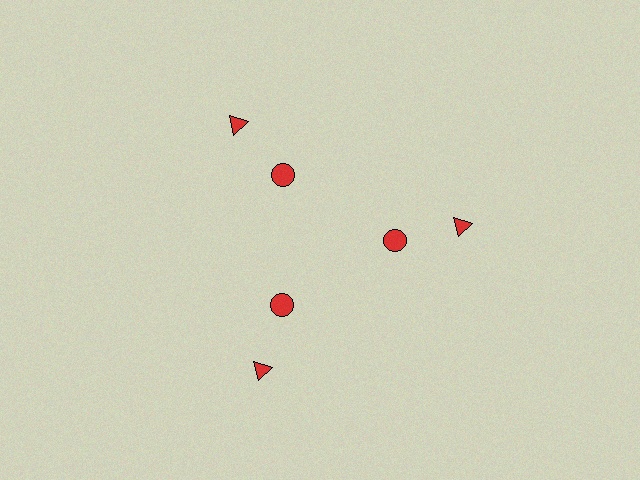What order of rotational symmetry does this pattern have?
This pattern has 3-fold rotational symmetry.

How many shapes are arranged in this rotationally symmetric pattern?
There are 6 shapes, arranged in 3 groups of 2.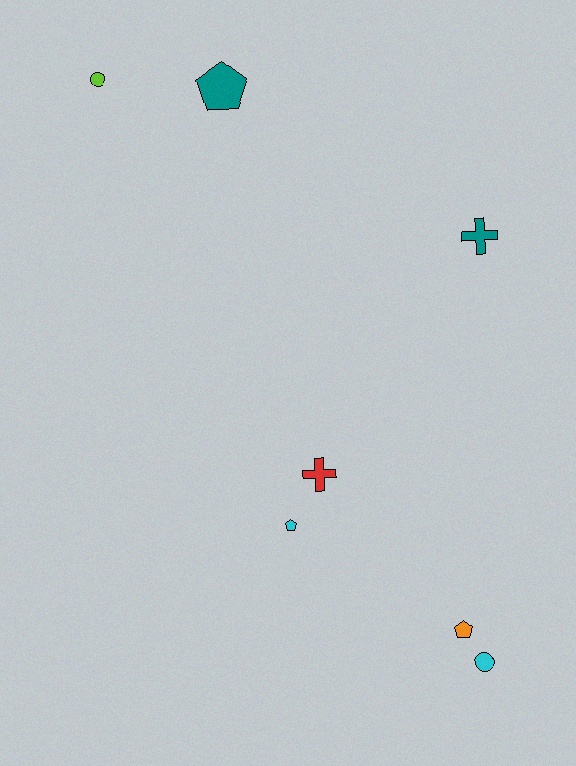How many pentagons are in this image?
There are 3 pentagons.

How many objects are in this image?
There are 7 objects.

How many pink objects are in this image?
There are no pink objects.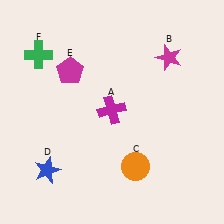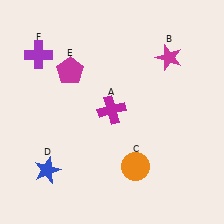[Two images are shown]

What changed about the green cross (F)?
In Image 1, F is green. In Image 2, it changed to purple.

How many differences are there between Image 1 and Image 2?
There is 1 difference between the two images.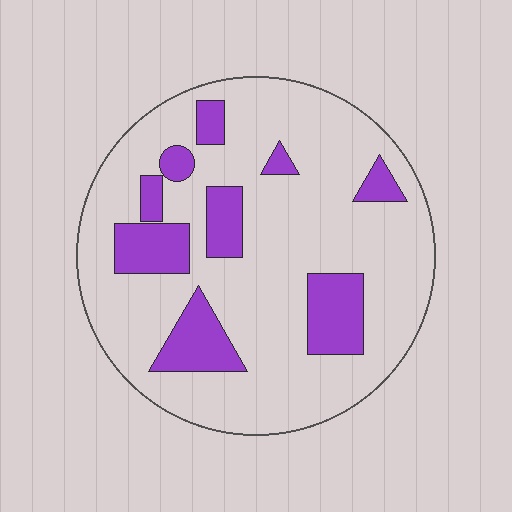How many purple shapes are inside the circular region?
9.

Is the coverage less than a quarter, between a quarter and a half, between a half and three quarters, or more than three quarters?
Less than a quarter.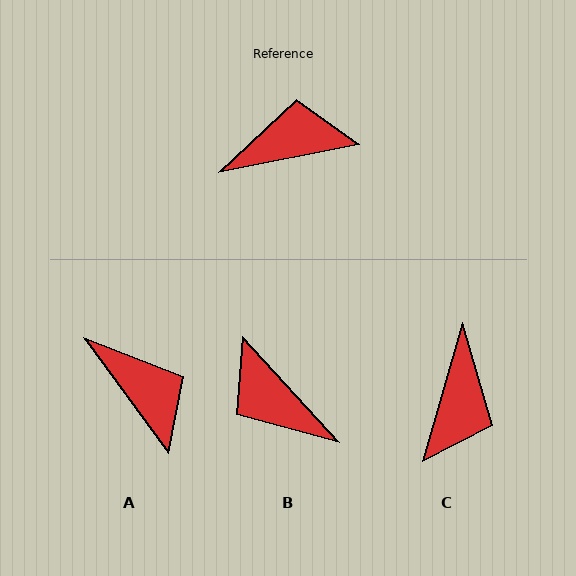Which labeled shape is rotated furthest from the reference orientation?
B, about 121 degrees away.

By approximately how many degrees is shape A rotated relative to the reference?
Approximately 65 degrees clockwise.